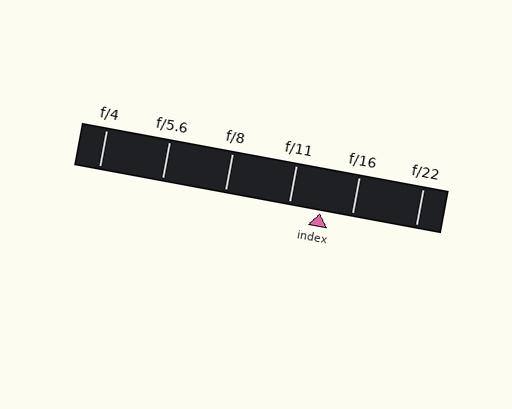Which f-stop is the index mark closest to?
The index mark is closest to f/11.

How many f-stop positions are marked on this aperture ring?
There are 6 f-stop positions marked.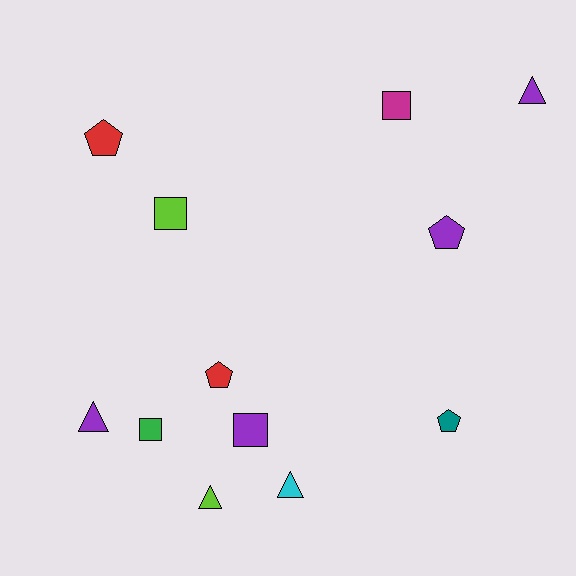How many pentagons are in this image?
There are 4 pentagons.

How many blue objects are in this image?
There are no blue objects.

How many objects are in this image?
There are 12 objects.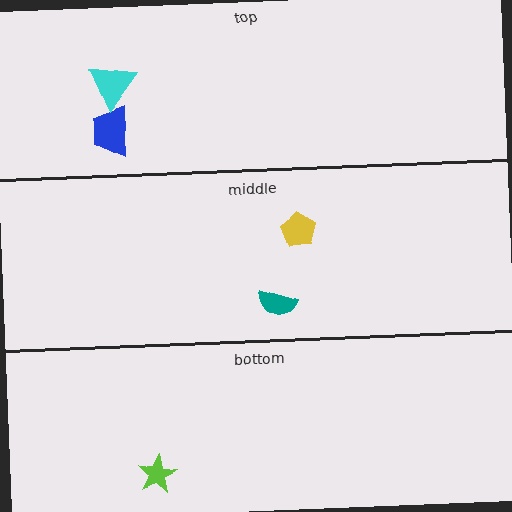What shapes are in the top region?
The blue trapezoid, the cyan triangle.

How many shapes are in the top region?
2.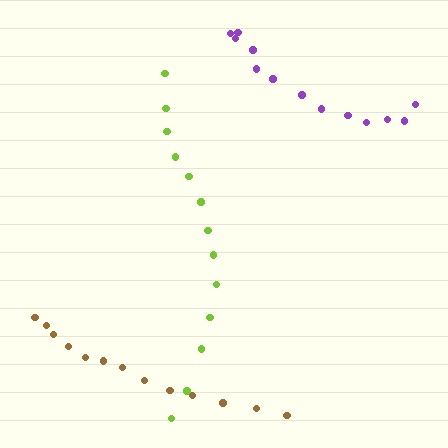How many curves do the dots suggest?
There are 3 distinct paths.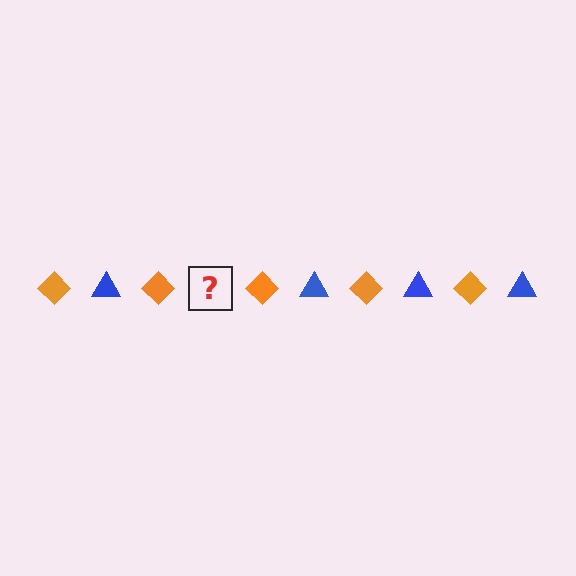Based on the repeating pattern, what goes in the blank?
The blank should be a blue triangle.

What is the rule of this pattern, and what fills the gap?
The rule is that the pattern alternates between orange diamond and blue triangle. The gap should be filled with a blue triangle.